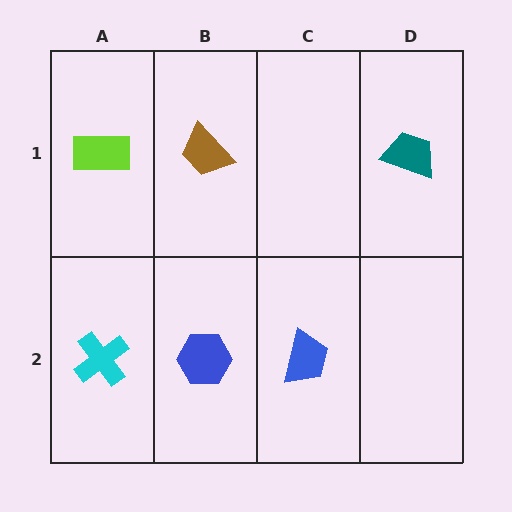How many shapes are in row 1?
3 shapes.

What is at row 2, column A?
A cyan cross.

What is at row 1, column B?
A brown trapezoid.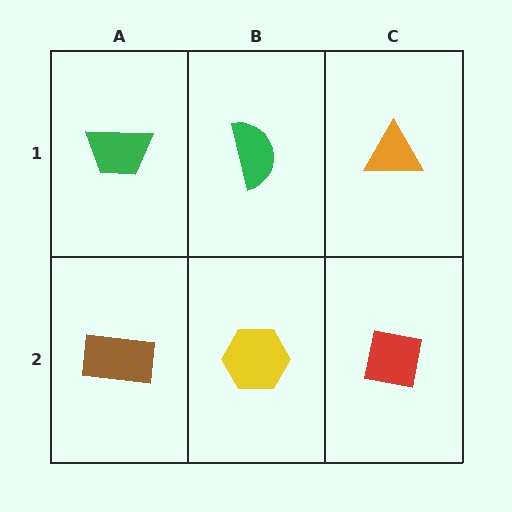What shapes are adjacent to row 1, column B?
A yellow hexagon (row 2, column B), a green trapezoid (row 1, column A), an orange triangle (row 1, column C).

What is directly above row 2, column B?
A green semicircle.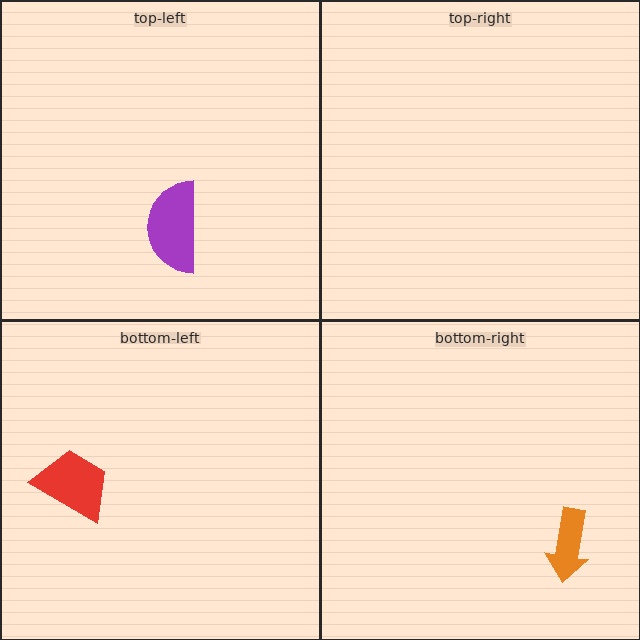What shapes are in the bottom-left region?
The red trapezoid.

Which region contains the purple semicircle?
The top-left region.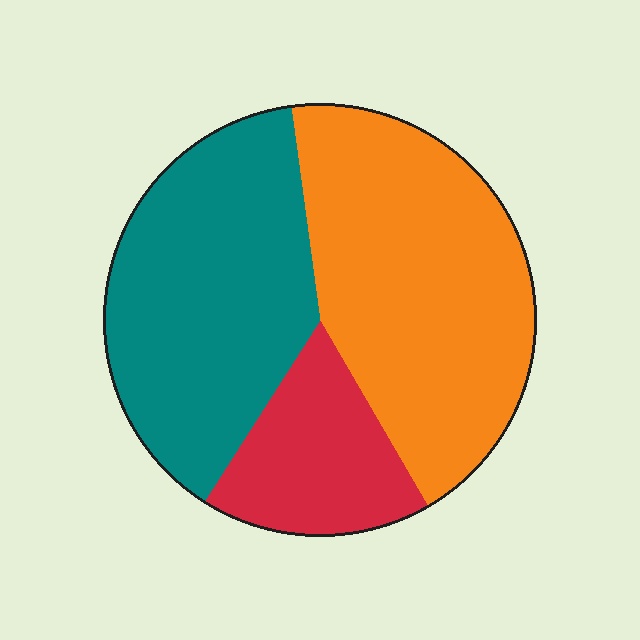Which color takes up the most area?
Orange, at roughly 45%.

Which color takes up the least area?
Red, at roughly 15%.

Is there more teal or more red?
Teal.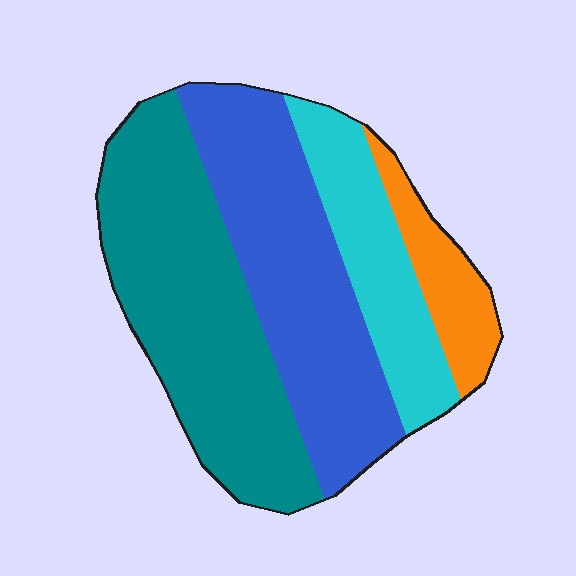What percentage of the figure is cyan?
Cyan takes up about one sixth (1/6) of the figure.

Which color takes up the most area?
Teal, at roughly 40%.